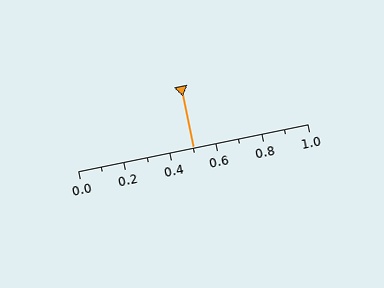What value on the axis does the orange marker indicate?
The marker indicates approximately 0.5.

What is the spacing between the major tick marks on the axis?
The major ticks are spaced 0.2 apart.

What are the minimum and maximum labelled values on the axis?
The axis runs from 0.0 to 1.0.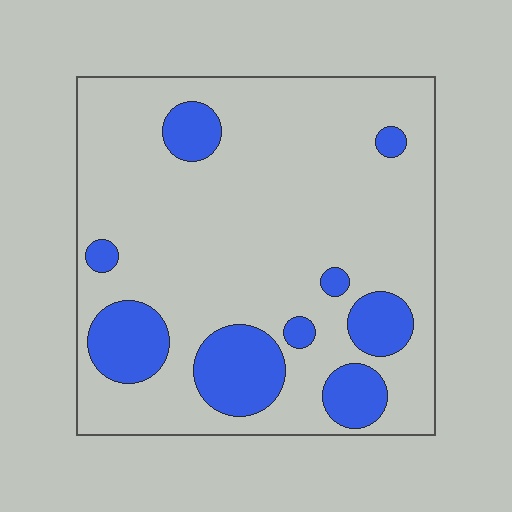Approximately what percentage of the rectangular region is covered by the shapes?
Approximately 20%.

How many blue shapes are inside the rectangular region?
9.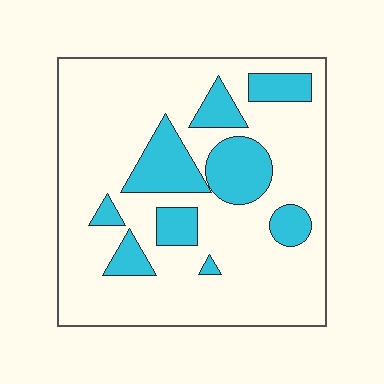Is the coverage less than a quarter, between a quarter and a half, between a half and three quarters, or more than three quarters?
Less than a quarter.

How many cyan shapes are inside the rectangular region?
9.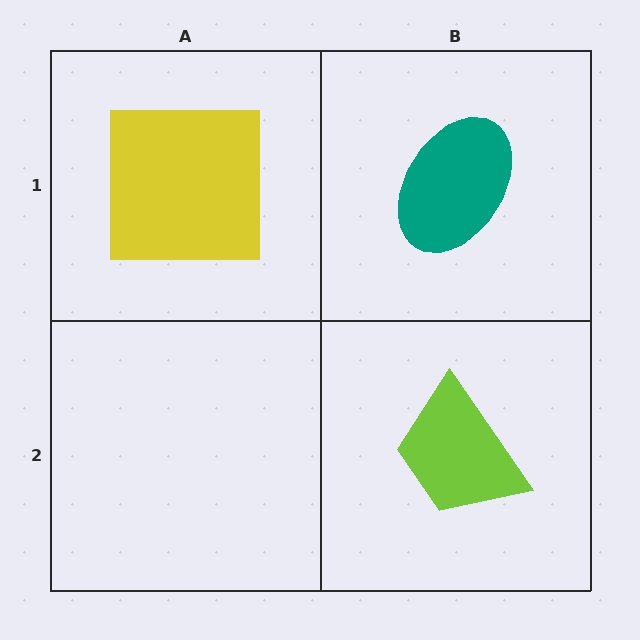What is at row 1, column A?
A yellow square.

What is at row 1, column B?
A teal ellipse.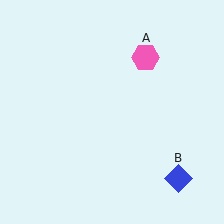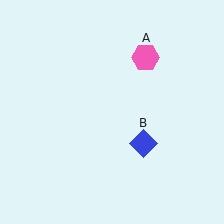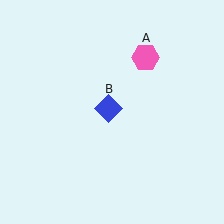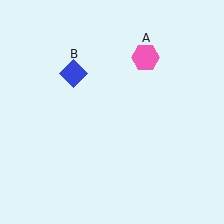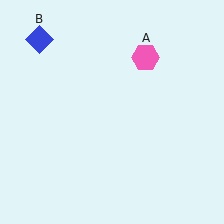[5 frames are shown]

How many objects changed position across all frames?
1 object changed position: blue diamond (object B).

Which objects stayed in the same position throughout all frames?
Pink hexagon (object A) remained stationary.